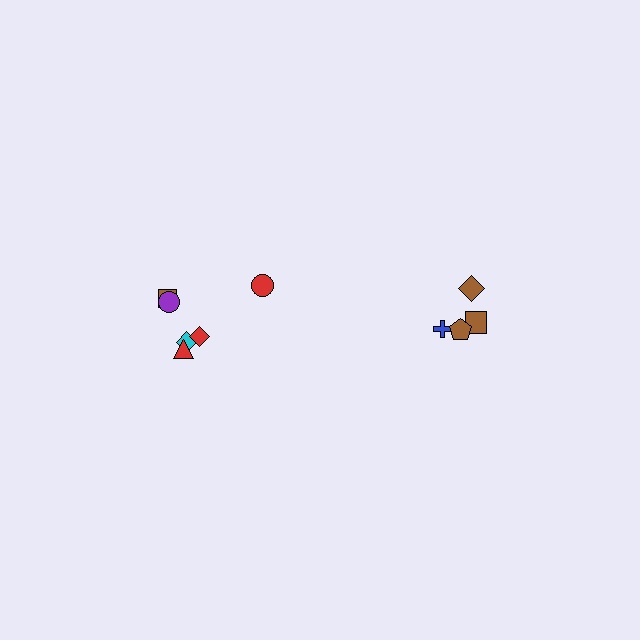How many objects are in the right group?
There are 4 objects.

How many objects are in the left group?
There are 6 objects.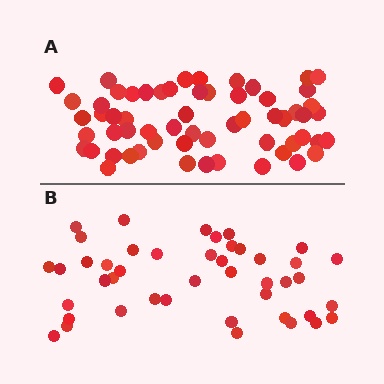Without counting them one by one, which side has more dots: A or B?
Region A (the top region) has more dots.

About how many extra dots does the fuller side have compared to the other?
Region A has approximately 15 more dots than region B.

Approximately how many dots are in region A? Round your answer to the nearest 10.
About 60 dots.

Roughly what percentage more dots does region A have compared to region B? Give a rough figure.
About 35% more.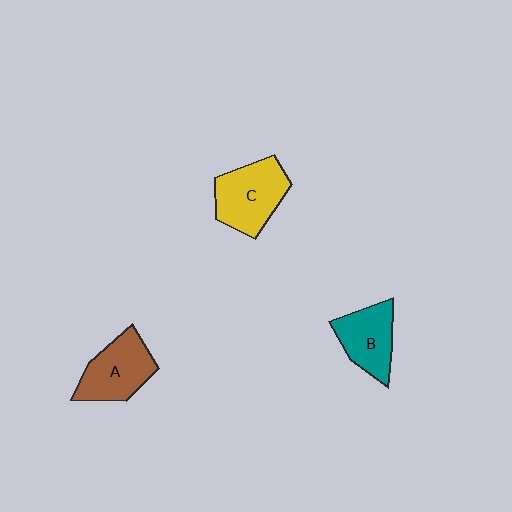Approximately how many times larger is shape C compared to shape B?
Approximately 1.2 times.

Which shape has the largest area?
Shape C (yellow).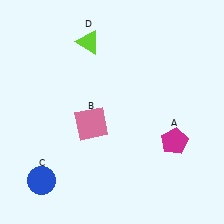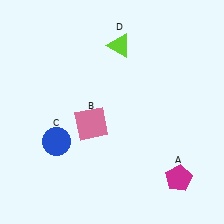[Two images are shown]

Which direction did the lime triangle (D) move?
The lime triangle (D) moved right.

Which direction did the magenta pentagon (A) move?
The magenta pentagon (A) moved down.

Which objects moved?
The objects that moved are: the magenta pentagon (A), the blue circle (C), the lime triangle (D).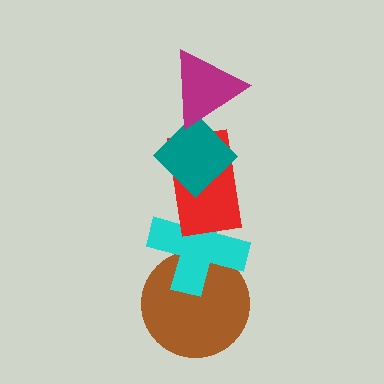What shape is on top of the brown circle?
The cyan cross is on top of the brown circle.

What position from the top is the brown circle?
The brown circle is 5th from the top.